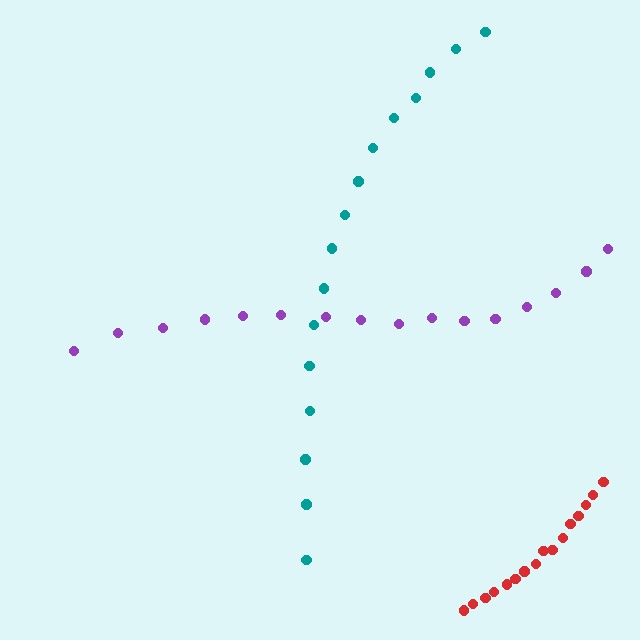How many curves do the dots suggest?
There are 3 distinct paths.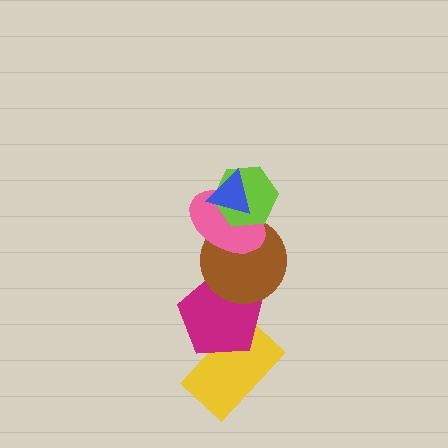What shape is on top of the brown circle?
The pink ellipse is on top of the brown circle.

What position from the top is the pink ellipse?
The pink ellipse is 3rd from the top.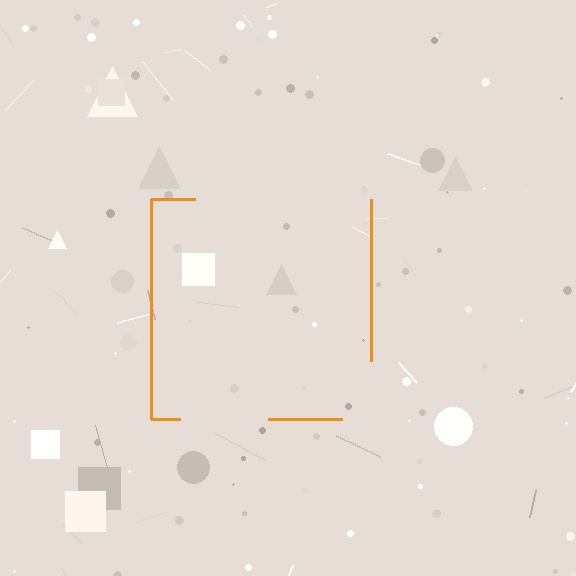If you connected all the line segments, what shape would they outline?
They would outline a square.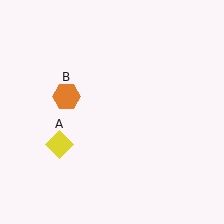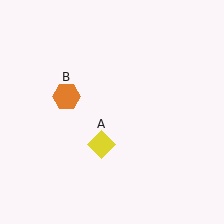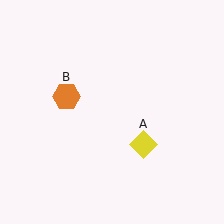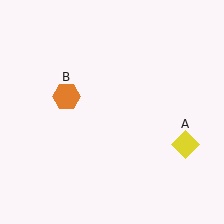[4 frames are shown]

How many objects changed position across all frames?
1 object changed position: yellow diamond (object A).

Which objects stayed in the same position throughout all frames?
Orange hexagon (object B) remained stationary.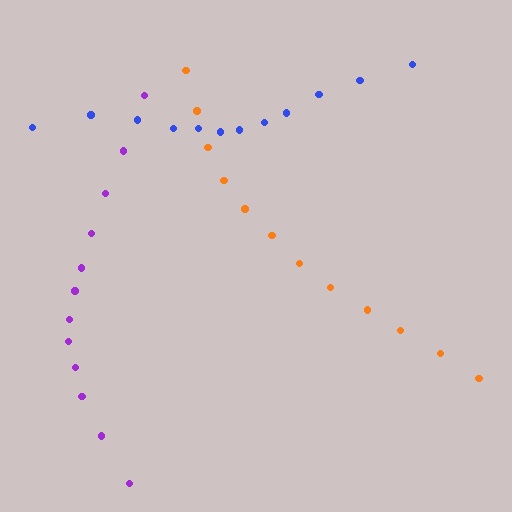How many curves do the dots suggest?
There are 3 distinct paths.